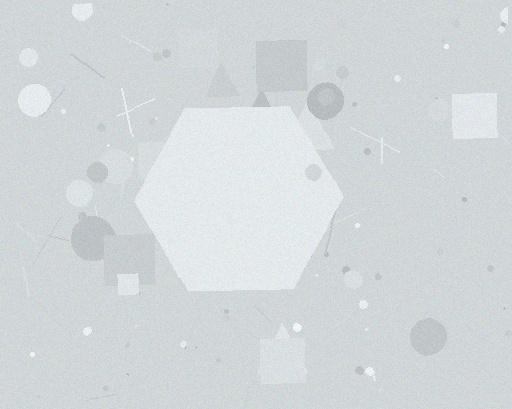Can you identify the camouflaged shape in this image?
The camouflaged shape is a hexagon.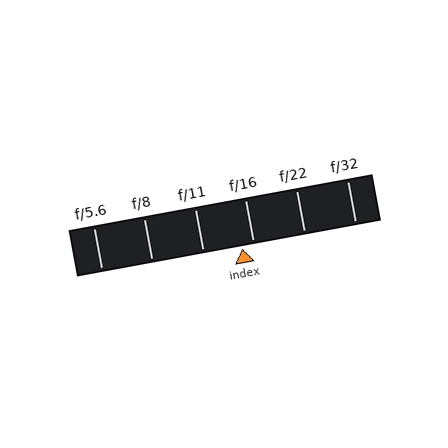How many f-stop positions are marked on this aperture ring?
There are 6 f-stop positions marked.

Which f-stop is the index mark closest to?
The index mark is closest to f/16.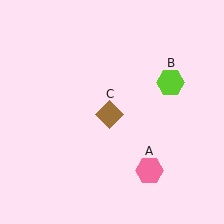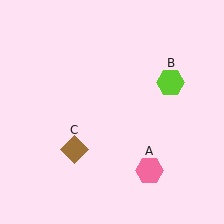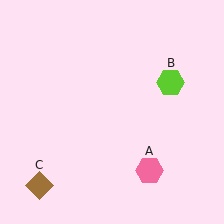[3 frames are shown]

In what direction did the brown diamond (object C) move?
The brown diamond (object C) moved down and to the left.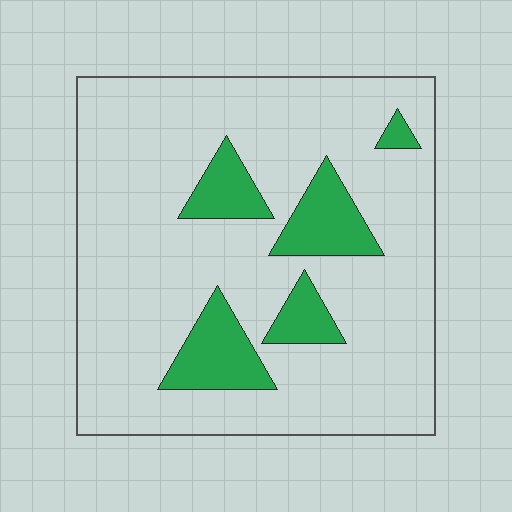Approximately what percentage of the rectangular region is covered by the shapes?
Approximately 15%.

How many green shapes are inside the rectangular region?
5.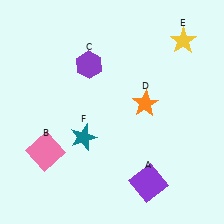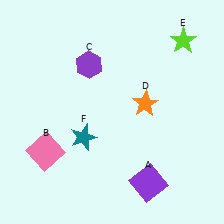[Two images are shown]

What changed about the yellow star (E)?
In Image 1, E is yellow. In Image 2, it changed to lime.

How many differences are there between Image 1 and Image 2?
There is 1 difference between the two images.